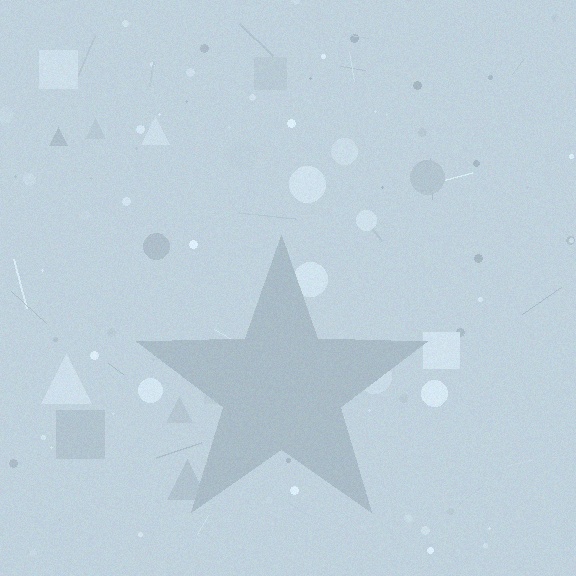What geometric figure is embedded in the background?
A star is embedded in the background.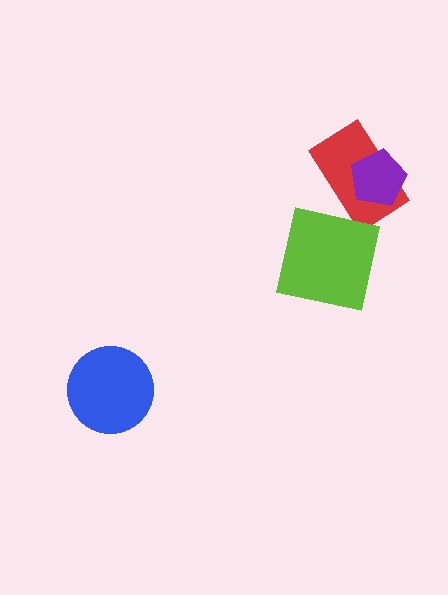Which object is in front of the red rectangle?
The purple pentagon is in front of the red rectangle.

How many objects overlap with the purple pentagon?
1 object overlaps with the purple pentagon.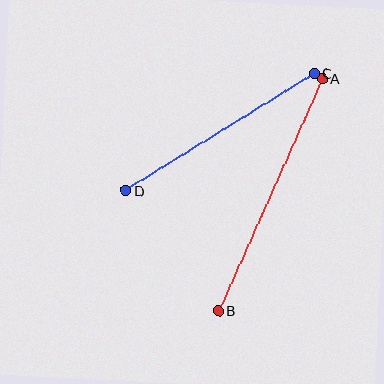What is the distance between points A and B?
The distance is approximately 254 pixels.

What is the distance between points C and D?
The distance is approximately 222 pixels.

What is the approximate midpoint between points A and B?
The midpoint is at approximately (270, 195) pixels.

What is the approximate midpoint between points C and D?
The midpoint is at approximately (220, 132) pixels.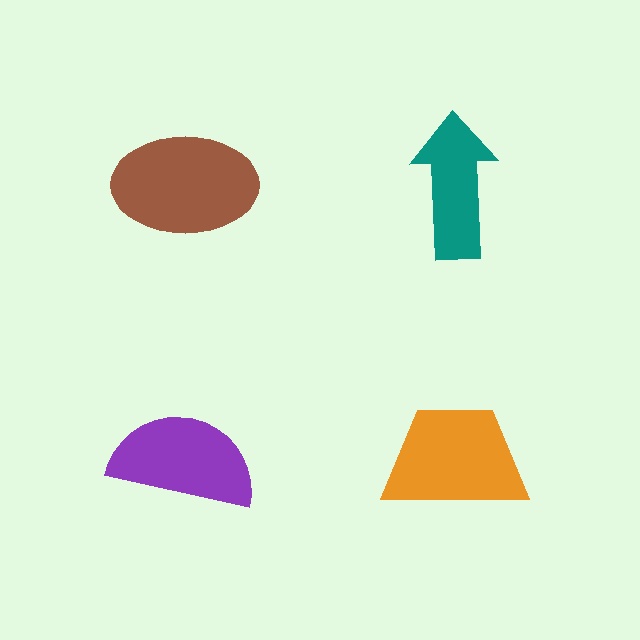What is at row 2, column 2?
An orange trapezoid.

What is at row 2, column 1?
A purple semicircle.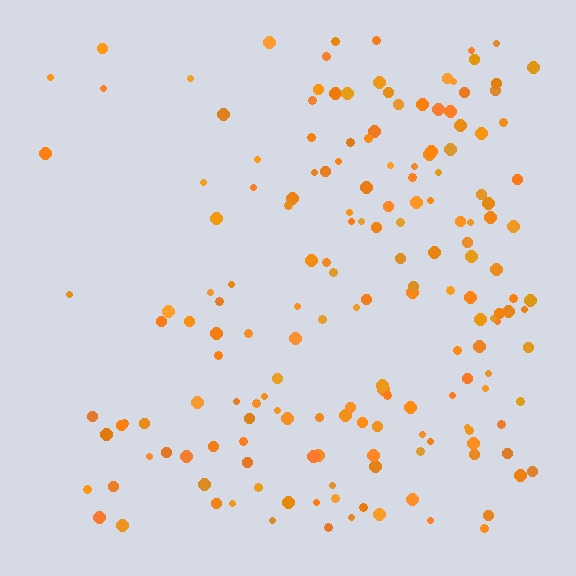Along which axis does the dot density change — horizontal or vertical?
Horizontal.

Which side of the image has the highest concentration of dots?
The right.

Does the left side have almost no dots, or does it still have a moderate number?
Still a moderate number, just noticeably fewer than the right.